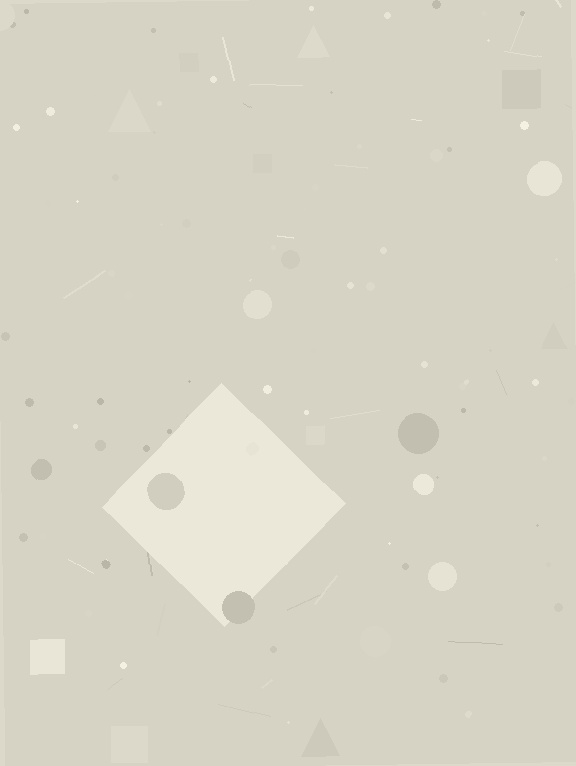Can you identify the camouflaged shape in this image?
The camouflaged shape is a diamond.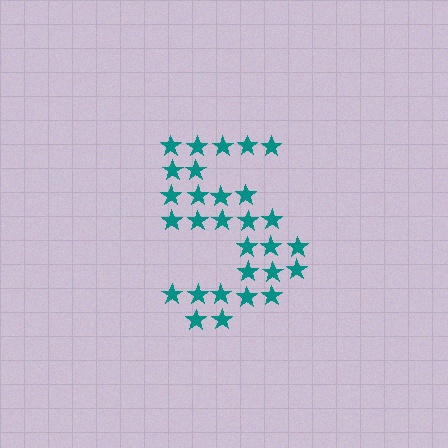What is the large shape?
The large shape is the digit 5.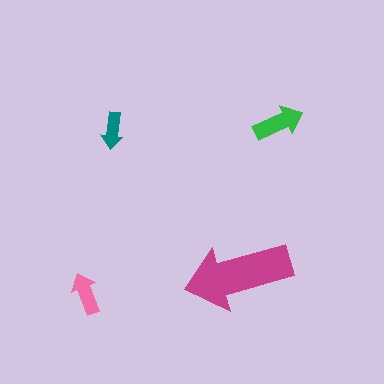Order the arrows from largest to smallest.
the magenta one, the green one, the pink one, the teal one.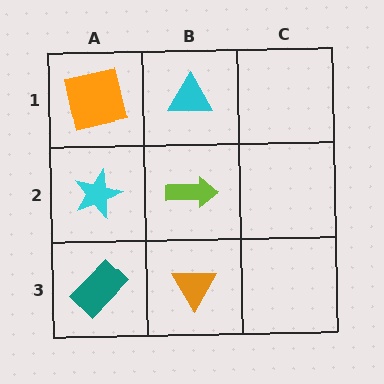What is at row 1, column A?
An orange square.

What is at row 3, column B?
An orange triangle.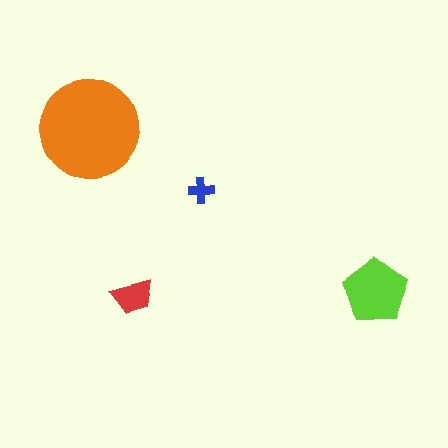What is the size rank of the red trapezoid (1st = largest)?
3rd.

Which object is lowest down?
The lime pentagon is bottommost.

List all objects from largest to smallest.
The orange circle, the lime pentagon, the red trapezoid, the blue cross.